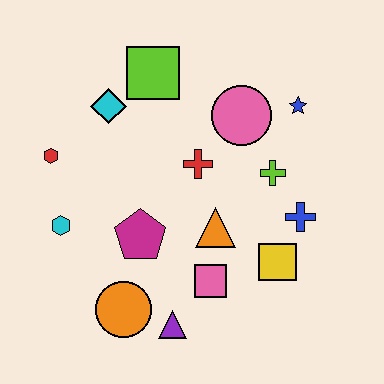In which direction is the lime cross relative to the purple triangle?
The lime cross is above the purple triangle.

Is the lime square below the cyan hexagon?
No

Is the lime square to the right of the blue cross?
No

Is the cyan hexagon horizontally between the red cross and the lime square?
No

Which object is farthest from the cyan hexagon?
The blue star is farthest from the cyan hexagon.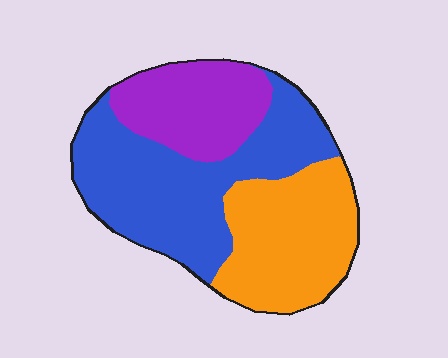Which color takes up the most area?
Blue, at roughly 45%.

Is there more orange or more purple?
Orange.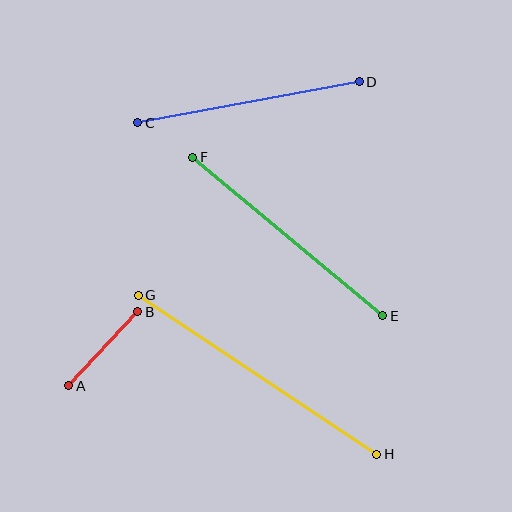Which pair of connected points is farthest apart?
Points G and H are farthest apart.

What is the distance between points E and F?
The distance is approximately 247 pixels.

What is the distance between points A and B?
The distance is approximately 101 pixels.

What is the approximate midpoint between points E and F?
The midpoint is at approximately (288, 237) pixels.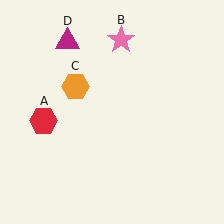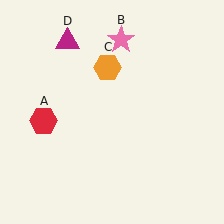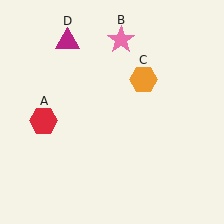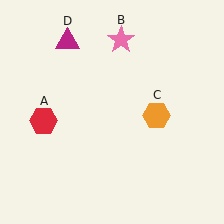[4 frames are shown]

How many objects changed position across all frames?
1 object changed position: orange hexagon (object C).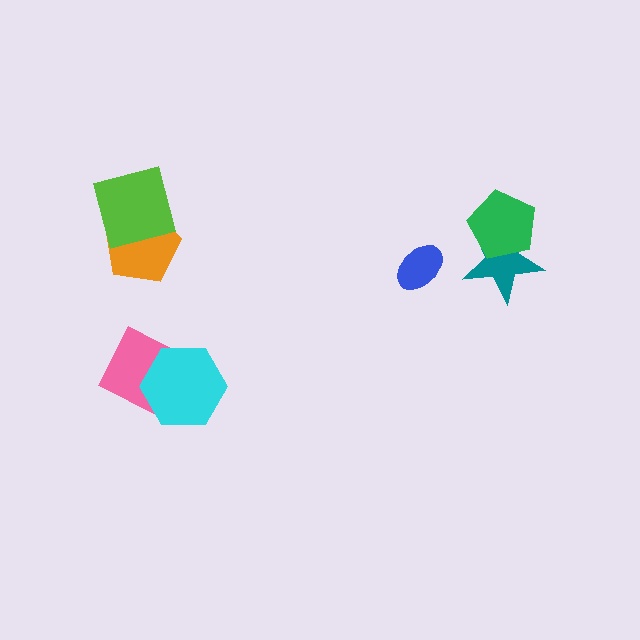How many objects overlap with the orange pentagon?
1 object overlaps with the orange pentagon.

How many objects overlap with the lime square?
1 object overlaps with the lime square.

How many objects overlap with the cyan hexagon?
1 object overlaps with the cyan hexagon.